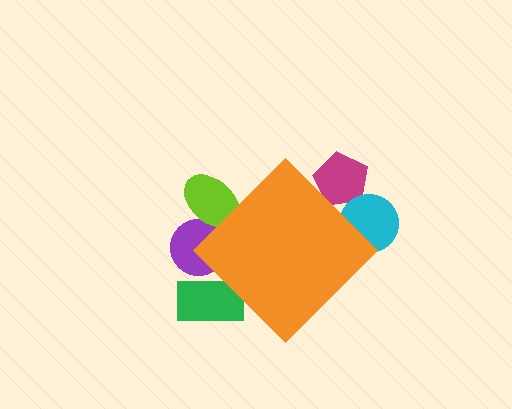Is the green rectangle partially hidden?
Yes, the green rectangle is partially hidden behind the orange diamond.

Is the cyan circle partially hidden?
Yes, the cyan circle is partially hidden behind the orange diamond.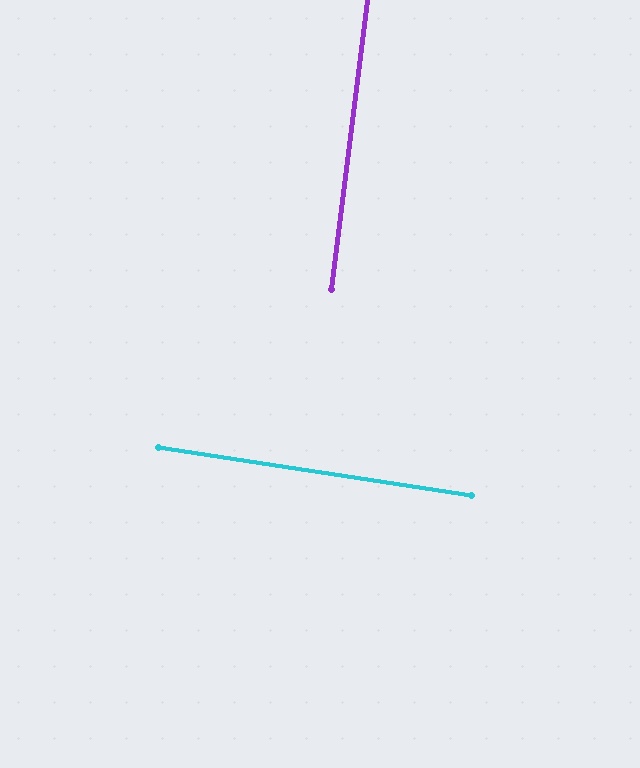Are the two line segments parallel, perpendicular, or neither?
Perpendicular — they meet at approximately 88°.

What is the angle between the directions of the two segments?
Approximately 88 degrees.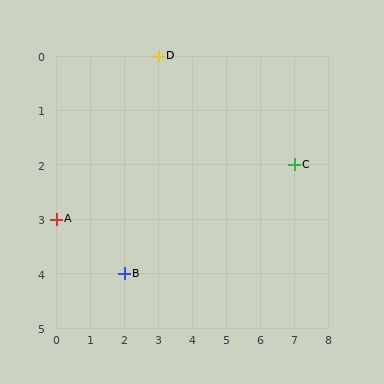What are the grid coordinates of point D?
Point D is at grid coordinates (3, 0).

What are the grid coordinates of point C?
Point C is at grid coordinates (7, 2).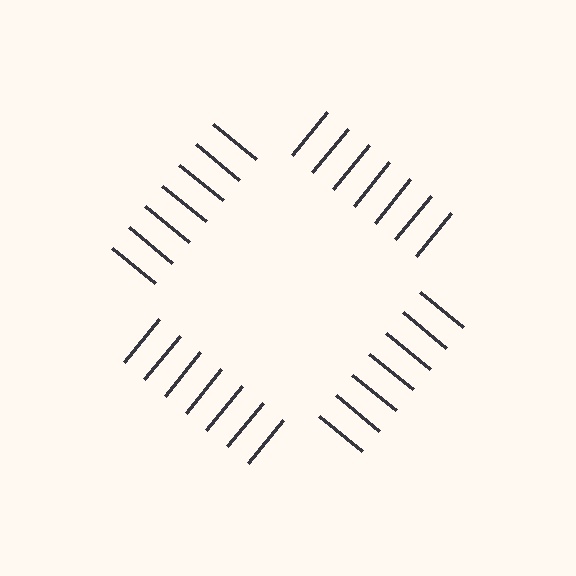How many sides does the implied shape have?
4 sides — the line-ends trace a square.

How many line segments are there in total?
28 — 7 along each of the 4 edges.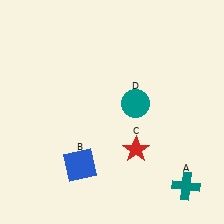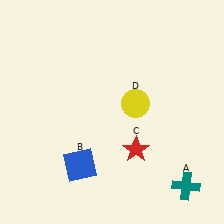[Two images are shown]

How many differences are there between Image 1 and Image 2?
There is 1 difference between the two images.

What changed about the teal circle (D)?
In Image 1, D is teal. In Image 2, it changed to yellow.